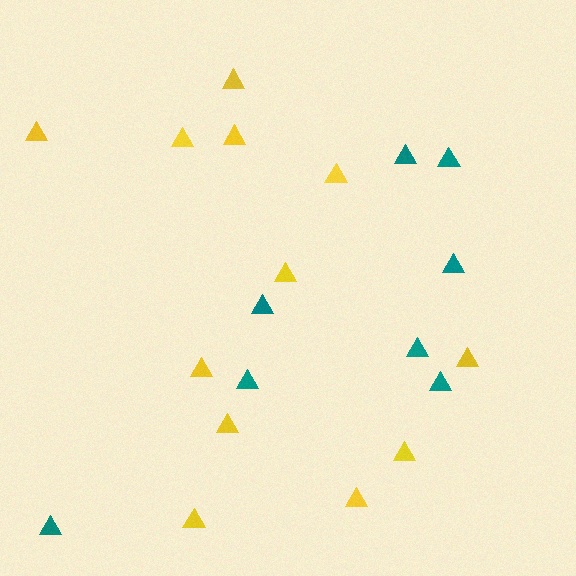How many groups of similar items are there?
There are 2 groups: one group of yellow triangles (12) and one group of teal triangles (8).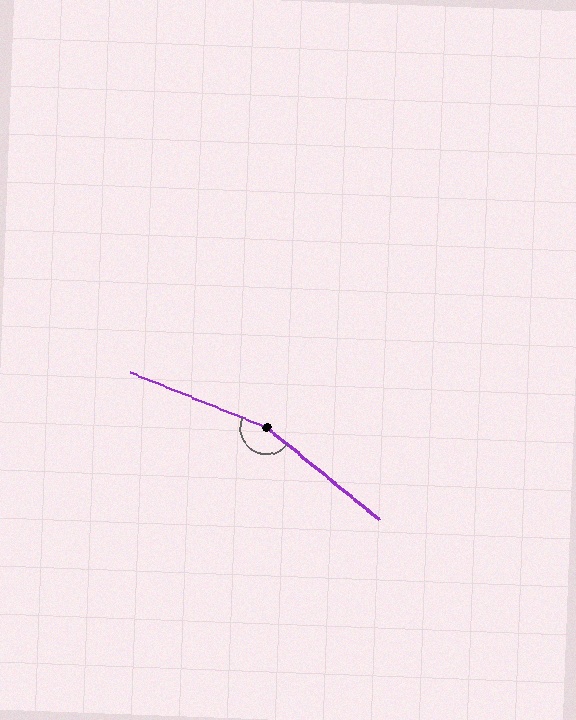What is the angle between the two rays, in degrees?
Approximately 163 degrees.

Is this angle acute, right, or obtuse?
It is obtuse.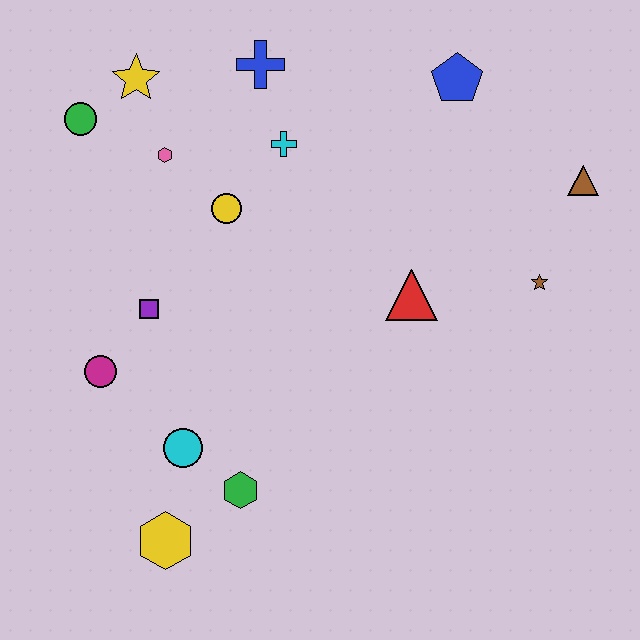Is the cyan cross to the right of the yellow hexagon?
Yes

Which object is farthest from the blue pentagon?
The yellow hexagon is farthest from the blue pentagon.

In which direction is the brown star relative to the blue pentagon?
The brown star is below the blue pentagon.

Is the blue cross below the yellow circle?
No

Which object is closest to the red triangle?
The brown star is closest to the red triangle.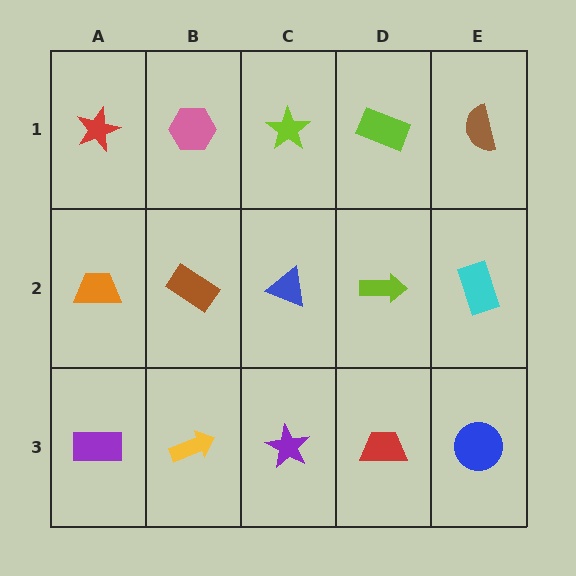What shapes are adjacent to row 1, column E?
A cyan rectangle (row 2, column E), a lime rectangle (row 1, column D).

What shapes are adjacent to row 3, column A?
An orange trapezoid (row 2, column A), a yellow arrow (row 3, column B).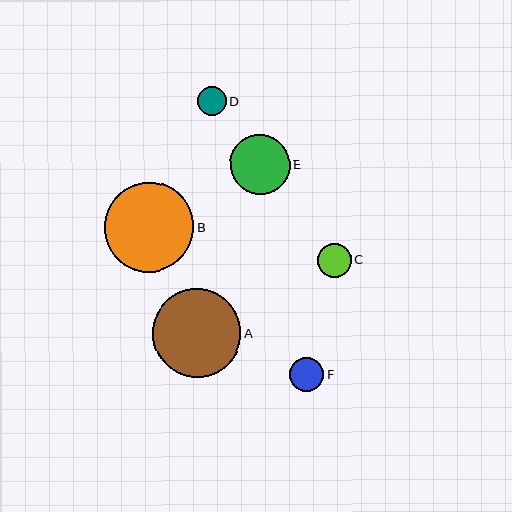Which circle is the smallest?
Circle D is the smallest with a size of approximately 29 pixels.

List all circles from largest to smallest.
From largest to smallest: B, A, E, C, F, D.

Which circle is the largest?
Circle B is the largest with a size of approximately 90 pixels.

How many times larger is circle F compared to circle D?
Circle F is approximately 1.2 times the size of circle D.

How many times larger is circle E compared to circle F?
Circle E is approximately 1.8 times the size of circle F.